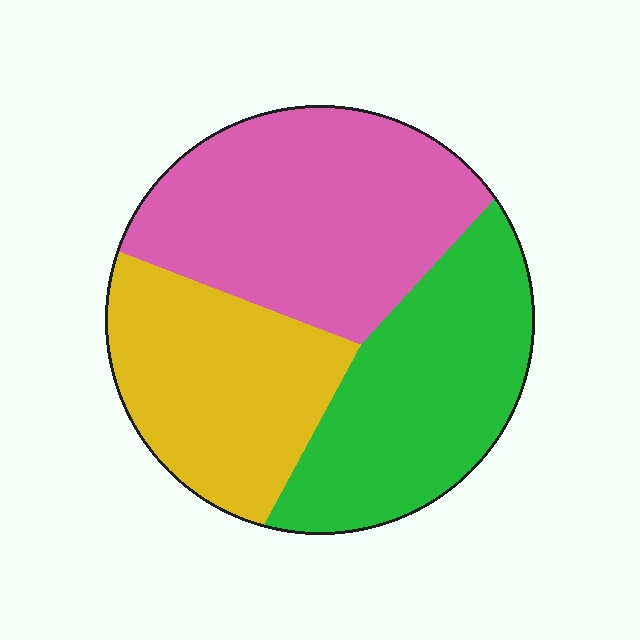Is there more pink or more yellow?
Pink.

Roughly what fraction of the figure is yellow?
Yellow takes up between a quarter and a half of the figure.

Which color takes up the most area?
Pink, at roughly 40%.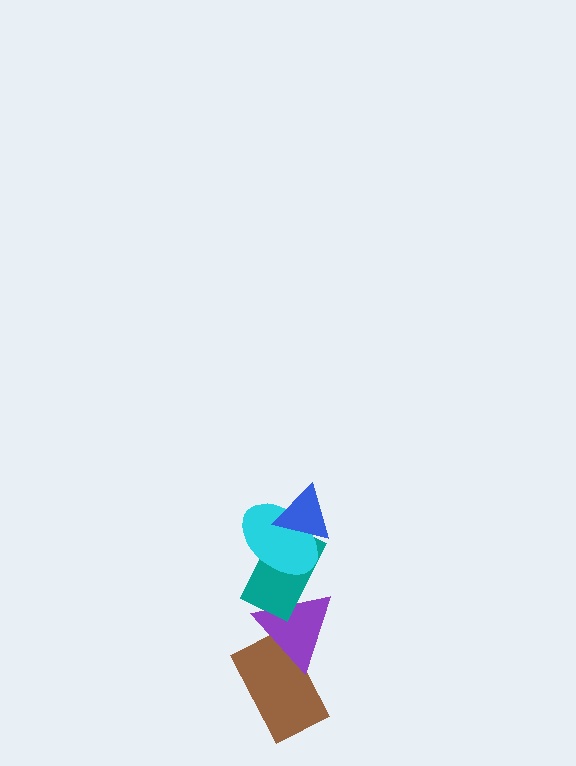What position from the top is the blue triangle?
The blue triangle is 1st from the top.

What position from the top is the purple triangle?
The purple triangle is 4th from the top.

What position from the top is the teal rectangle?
The teal rectangle is 3rd from the top.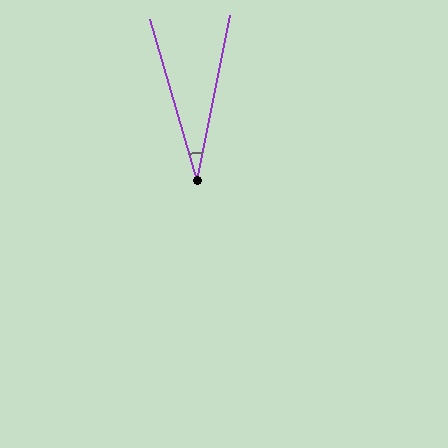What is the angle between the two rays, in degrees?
Approximately 28 degrees.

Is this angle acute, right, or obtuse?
It is acute.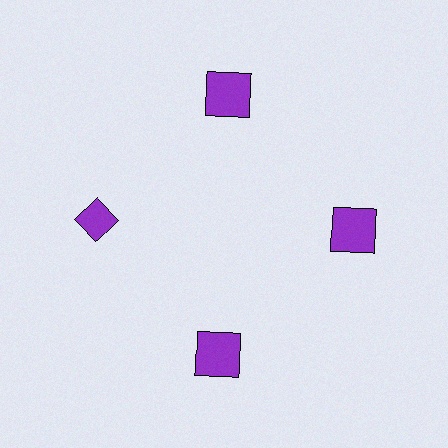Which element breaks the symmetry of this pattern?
The purple diamond at roughly the 9 o'clock position breaks the symmetry. All other shapes are purple squares.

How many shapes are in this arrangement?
There are 4 shapes arranged in a ring pattern.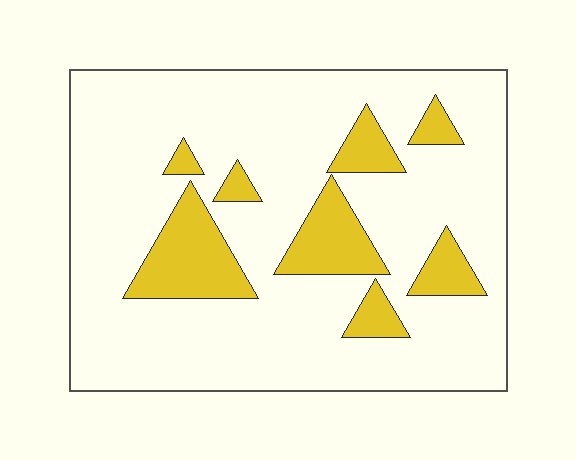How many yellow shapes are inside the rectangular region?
8.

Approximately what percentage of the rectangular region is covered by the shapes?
Approximately 20%.